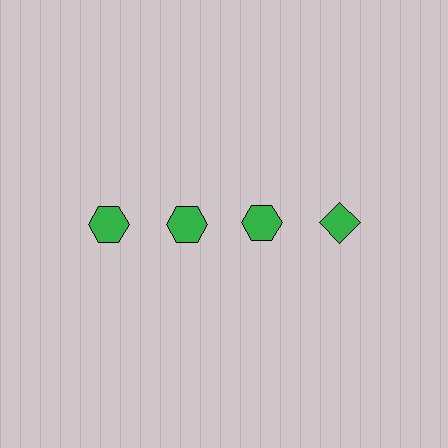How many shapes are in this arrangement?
There are 4 shapes arranged in a grid pattern.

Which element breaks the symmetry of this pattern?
The green diamond in the top row, second from right column breaks the symmetry. All other shapes are green hexagons.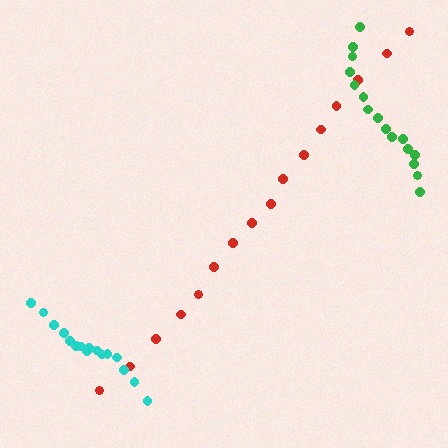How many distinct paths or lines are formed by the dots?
There are 3 distinct paths.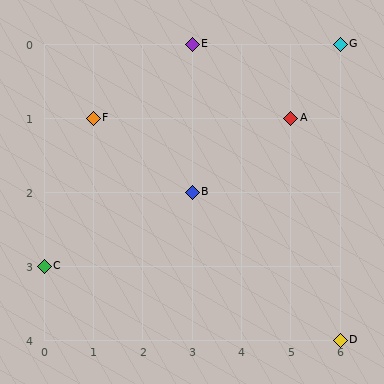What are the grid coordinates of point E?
Point E is at grid coordinates (3, 0).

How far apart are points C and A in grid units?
Points C and A are 5 columns and 2 rows apart (about 5.4 grid units diagonally).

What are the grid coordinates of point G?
Point G is at grid coordinates (6, 0).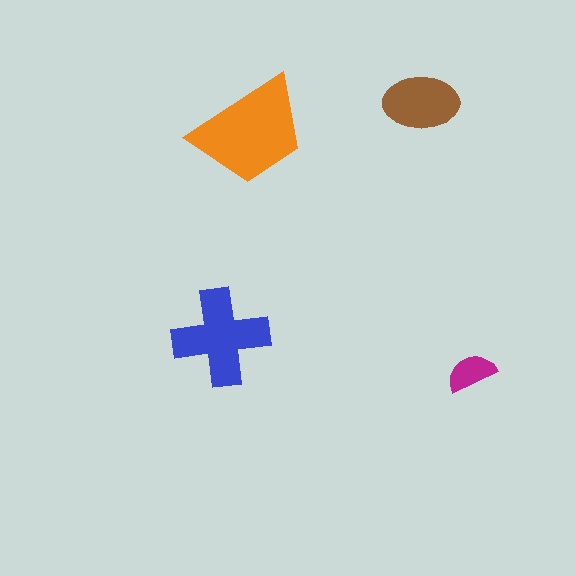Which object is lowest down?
The magenta semicircle is bottommost.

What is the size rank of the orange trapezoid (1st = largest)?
1st.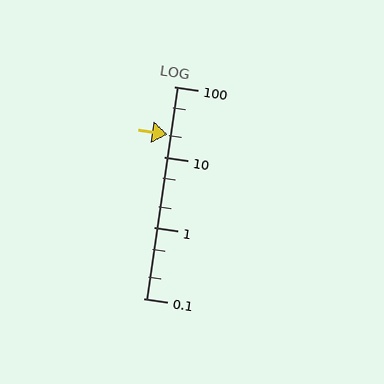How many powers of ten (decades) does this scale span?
The scale spans 3 decades, from 0.1 to 100.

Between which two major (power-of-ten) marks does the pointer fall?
The pointer is between 10 and 100.